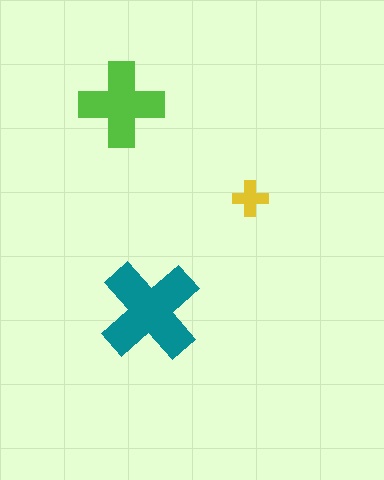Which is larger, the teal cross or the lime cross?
The teal one.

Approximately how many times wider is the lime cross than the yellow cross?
About 2.5 times wider.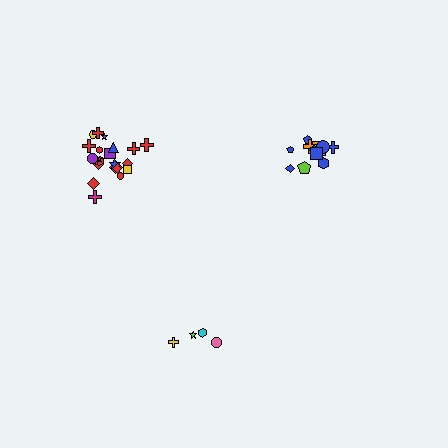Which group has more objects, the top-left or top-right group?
The top-left group.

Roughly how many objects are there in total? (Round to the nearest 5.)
Roughly 40 objects in total.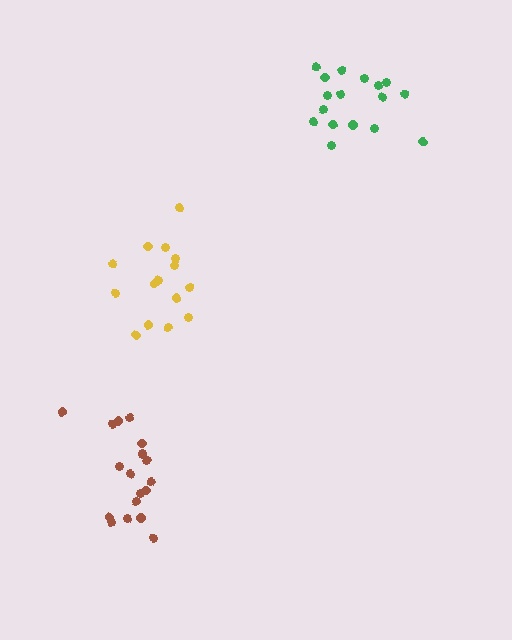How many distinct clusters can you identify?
There are 3 distinct clusters.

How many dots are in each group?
Group 1: 19 dots, Group 2: 17 dots, Group 3: 15 dots (51 total).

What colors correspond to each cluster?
The clusters are colored: brown, green, yellow.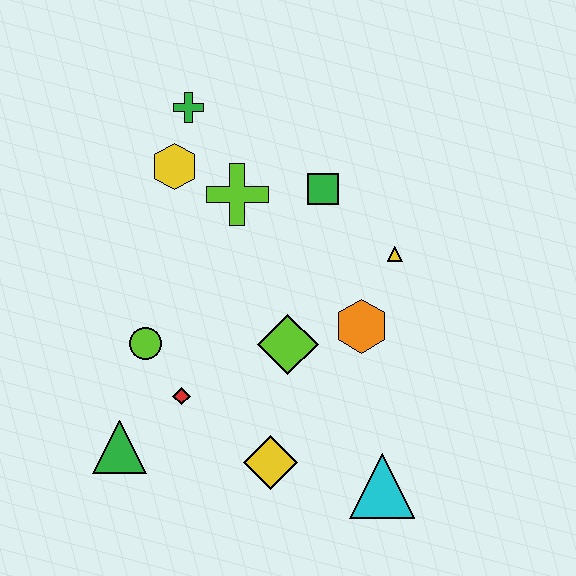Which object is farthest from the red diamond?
The green cross is farthest from the red diamond.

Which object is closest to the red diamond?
The lime circle is closest to the red diamond.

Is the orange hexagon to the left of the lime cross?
No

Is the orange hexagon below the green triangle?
No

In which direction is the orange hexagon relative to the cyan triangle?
The orange hexagon is above the cyan triangle.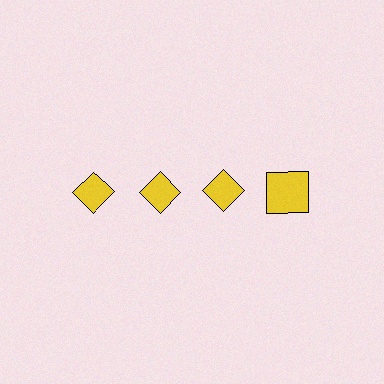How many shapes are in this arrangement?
There are 4 shapes arranged in a grid pattern.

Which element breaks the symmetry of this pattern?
The yellow square in the top row, second from right column breaks the symmetry. All other shapes are yellow diamonds.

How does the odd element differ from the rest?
It has a different shape: square instead of diamond.